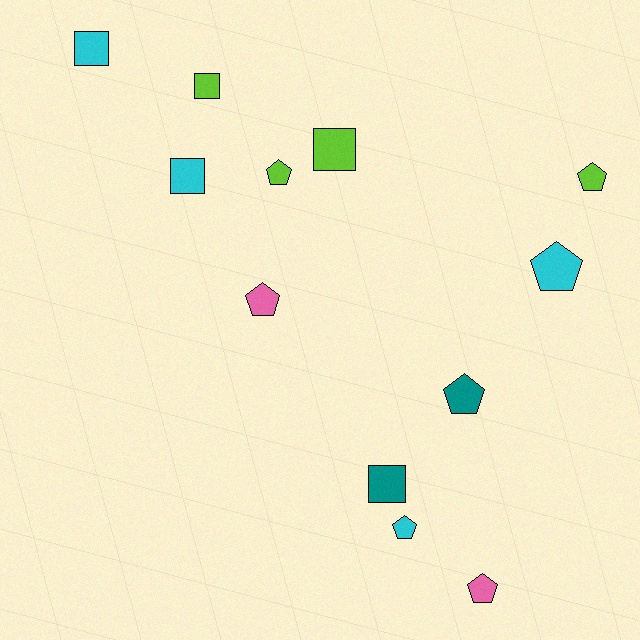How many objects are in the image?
There are 12 objects.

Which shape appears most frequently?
Pentagon, with 7 objects.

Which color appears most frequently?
Lime, with 4 objects.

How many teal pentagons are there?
There is 1 teal pentagon.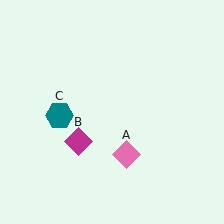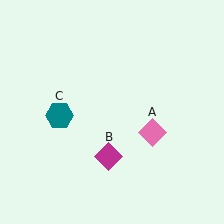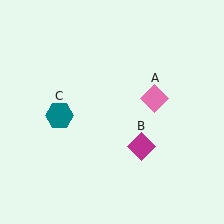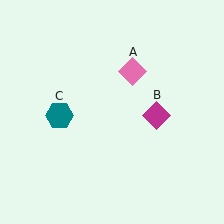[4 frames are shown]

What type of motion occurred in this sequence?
The pink diamond (object A), magenta diamond (object B) rotated counterclockwise around the center of the scene.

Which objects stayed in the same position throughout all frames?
Teal hexagon (object C) remained stationary.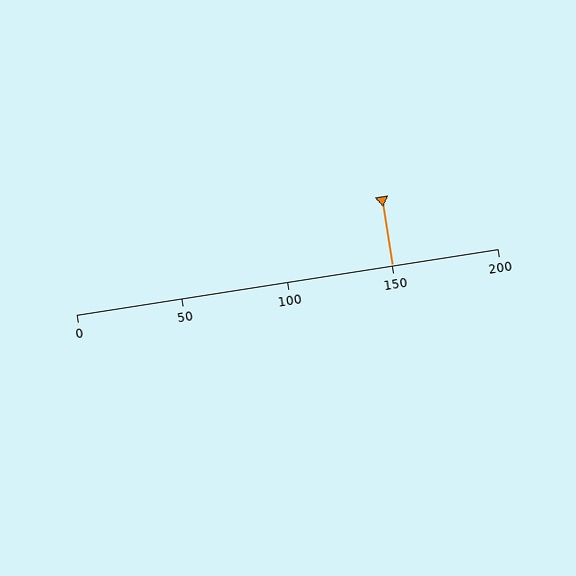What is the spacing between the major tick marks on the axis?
The major ticks are spaced 50 apart.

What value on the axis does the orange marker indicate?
The marker indicates approximately 150.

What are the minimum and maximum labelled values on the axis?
The axis runs from 0 to 200.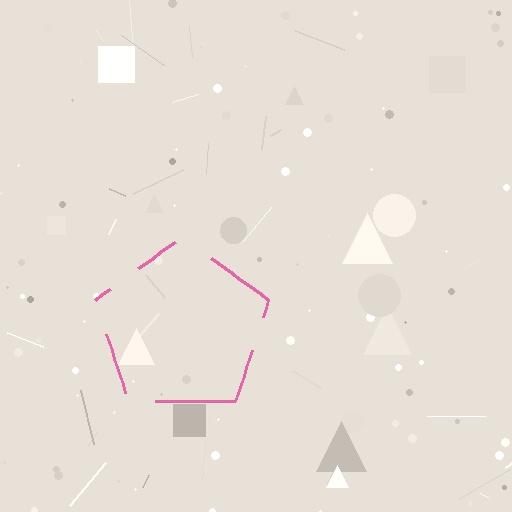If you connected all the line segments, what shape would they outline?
They would outline a pentagon.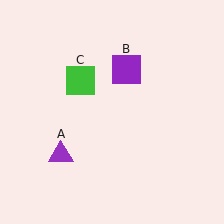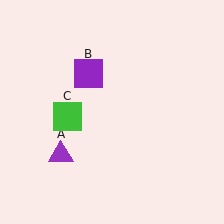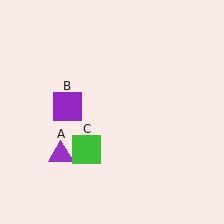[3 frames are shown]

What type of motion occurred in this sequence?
The purple square (object B), green square (object C) rotated counterclockwise around the center of the scene.